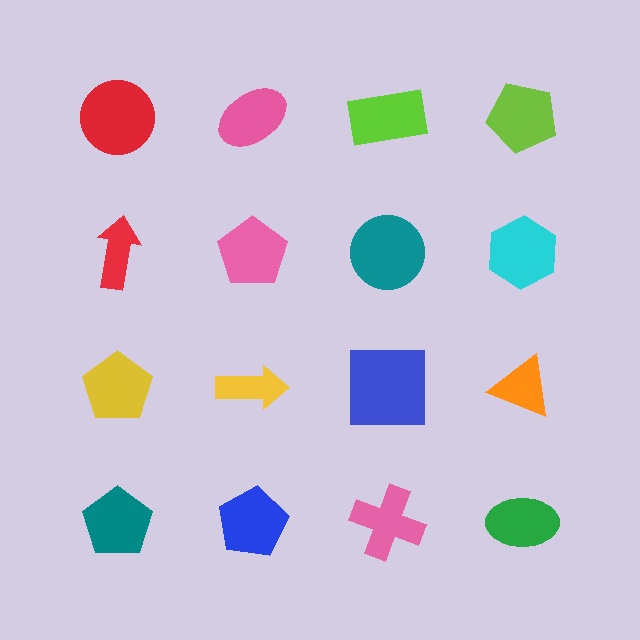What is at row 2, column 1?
A red arrow.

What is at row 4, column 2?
A blue pentagon.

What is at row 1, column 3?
A lime rectangle.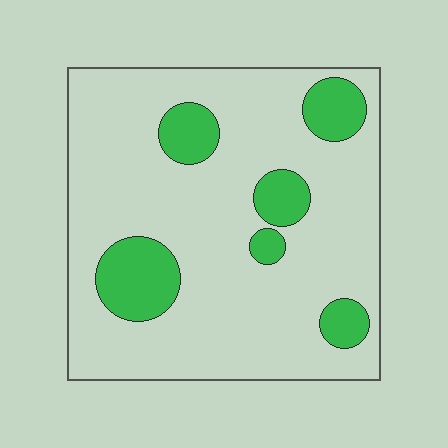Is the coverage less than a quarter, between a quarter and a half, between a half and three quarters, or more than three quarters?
Less than a quarter.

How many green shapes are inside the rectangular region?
6.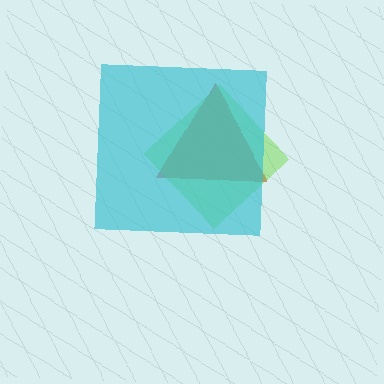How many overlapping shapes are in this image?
There are 3 overlapping shapes in the image.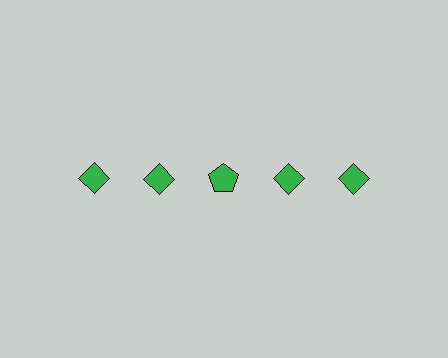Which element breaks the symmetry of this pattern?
The green pentagon in the top row, center column breaks the symmetry. All other shapes are green diamonds.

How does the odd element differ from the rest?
It has a different shape: pentagon instead of diamond.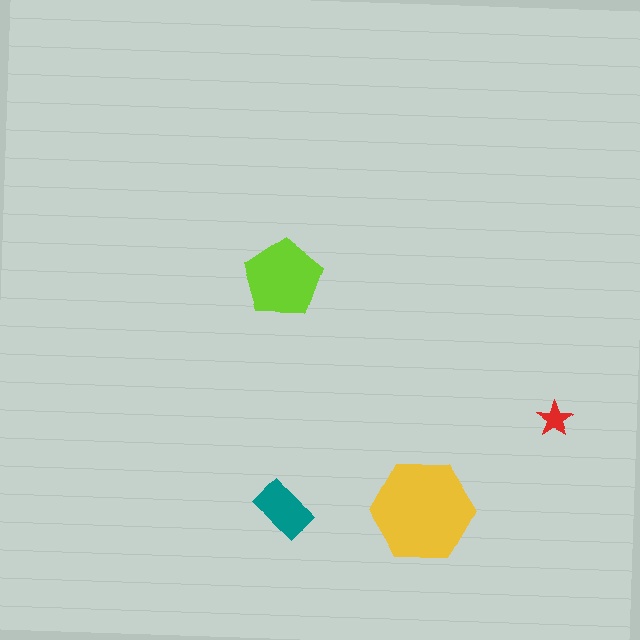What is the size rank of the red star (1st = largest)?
4th.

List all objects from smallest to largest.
The red star, the teal rectangle, the lime pentagon, the yellow hexagon.